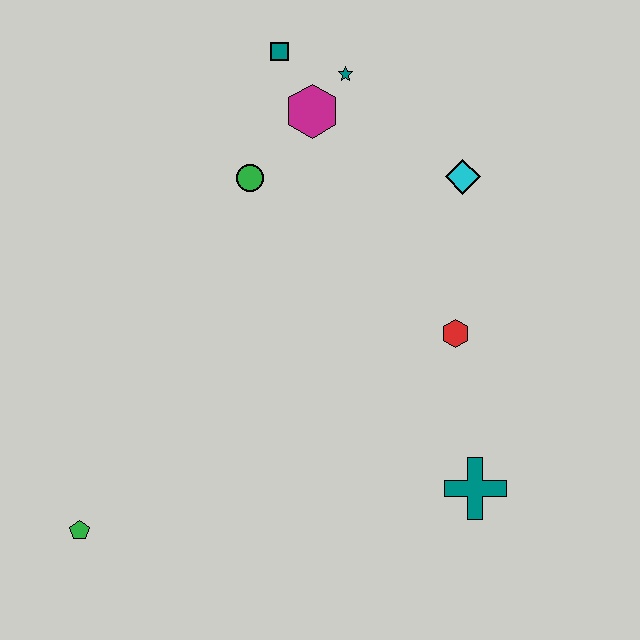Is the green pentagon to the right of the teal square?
No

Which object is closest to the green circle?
The magenta hexagon is closest to the green circle.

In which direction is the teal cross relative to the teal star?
The teal cross is below the teal star.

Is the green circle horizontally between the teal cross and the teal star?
No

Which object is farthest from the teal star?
The green pentagon is farthest from the teal star.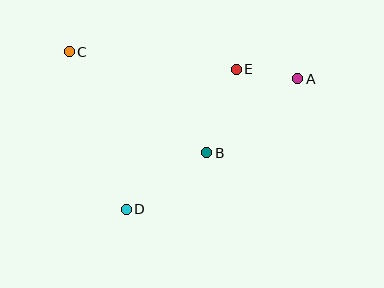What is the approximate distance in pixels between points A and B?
The distance between A and B is approximately 117 pixels.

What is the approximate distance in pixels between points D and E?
The distance between D and E is approximately 178 pixels.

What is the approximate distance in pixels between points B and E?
The distance between B and E is approximately 89 pixels.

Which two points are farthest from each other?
Points A and C are farthest from each other.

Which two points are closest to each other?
Points A and E are closest to each other.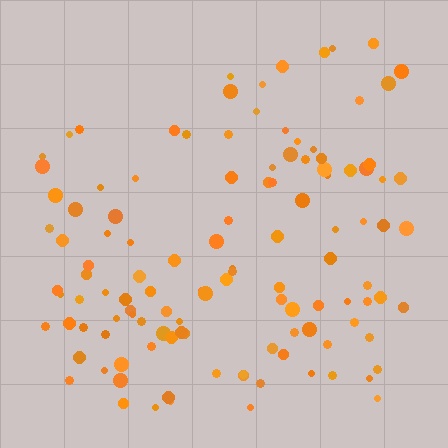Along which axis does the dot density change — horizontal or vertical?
Vertical.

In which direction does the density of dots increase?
From top to bottom, with the bottom side densest.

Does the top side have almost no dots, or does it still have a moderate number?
Still a moderate number, just noticeably fewer than the bottom.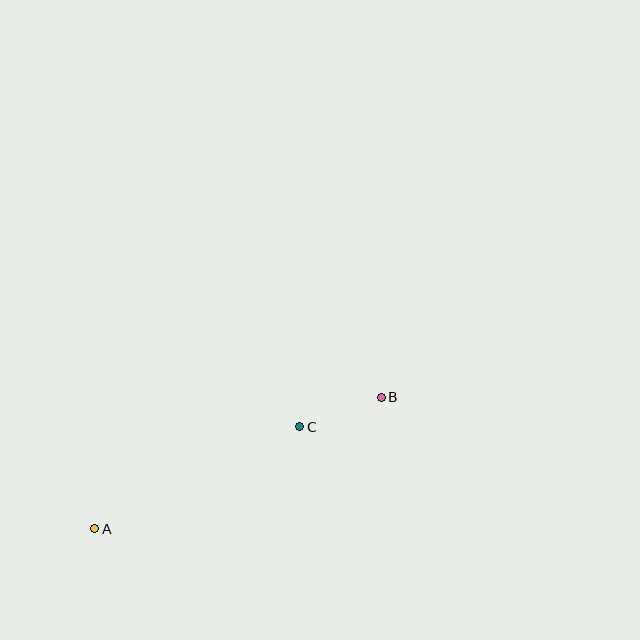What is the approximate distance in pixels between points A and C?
The distance between A and C is approximately 229 pixels.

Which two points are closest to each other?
Points B and C are closest to each other.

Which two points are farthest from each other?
Points A and B are farthest from each other.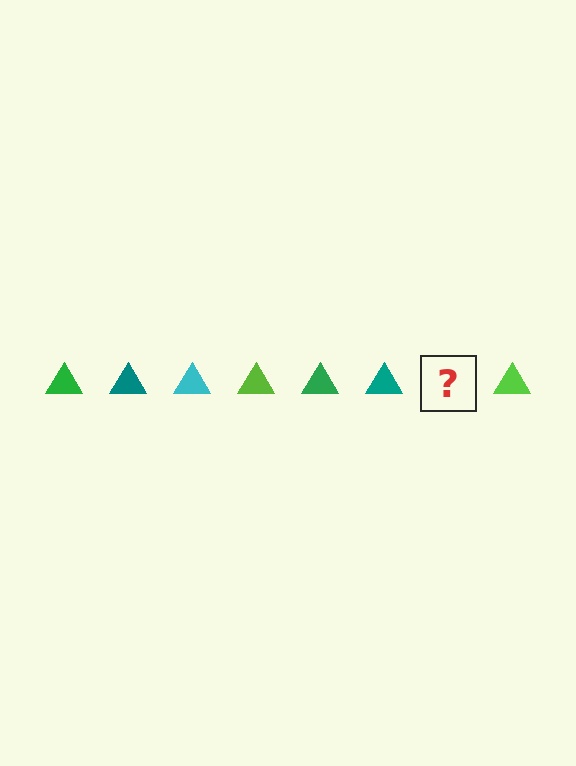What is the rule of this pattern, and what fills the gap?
The rule is that the pattern cycles through green, teal, cyan, lime triangles. The gap should be filled with a cyan triangle.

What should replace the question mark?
The question mark should be replaced with a cyan triangle.